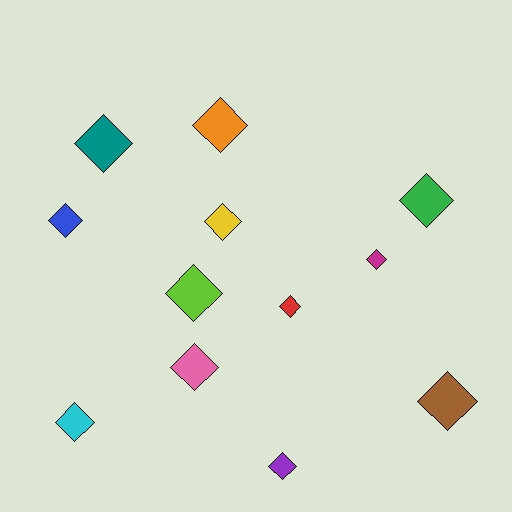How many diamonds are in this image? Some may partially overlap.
There are 12 diamonds.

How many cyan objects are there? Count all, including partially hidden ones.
There is 1 cyan object.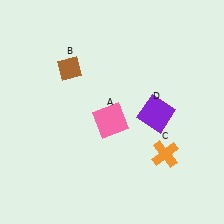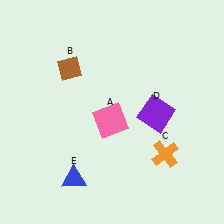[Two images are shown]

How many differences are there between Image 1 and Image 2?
There is 1 difference between the two images.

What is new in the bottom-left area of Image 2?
A blue triangle (E) was added in the bottom-left area of Image 2.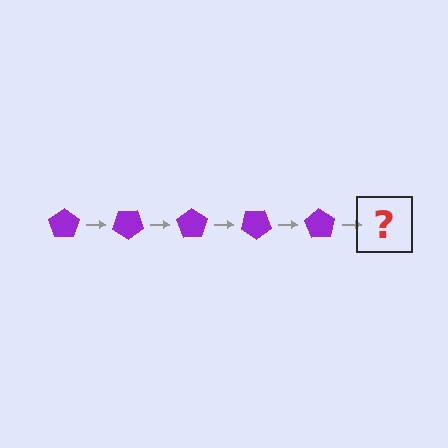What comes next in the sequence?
The next element should be a purple pentagon rotated 175 degrees.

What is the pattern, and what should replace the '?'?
The pattern is that the pentagon rotates 35 degrees each step. The '?' should be a purple pentagon rotated 175 degrees.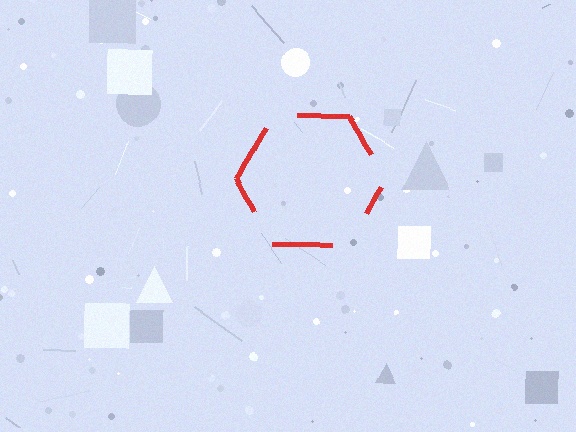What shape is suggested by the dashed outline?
The dashed outline suggests a hexagon.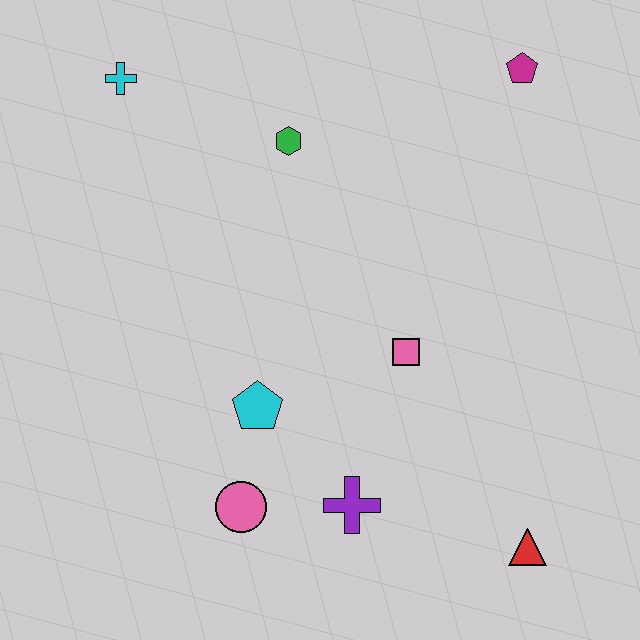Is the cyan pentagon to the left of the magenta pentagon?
Yes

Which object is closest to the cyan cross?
The green hexagon is closest to the cyan cross.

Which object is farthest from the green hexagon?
The red triangle is farthest from the green hexagon.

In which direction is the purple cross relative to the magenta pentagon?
The purple cross is below the magenta pentagon.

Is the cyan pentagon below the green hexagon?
Yes